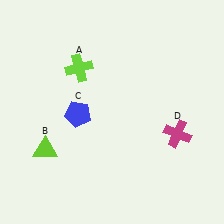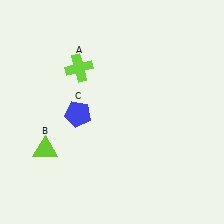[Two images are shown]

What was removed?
The magenta cross (D) was removed in Image 2.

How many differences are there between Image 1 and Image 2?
There is 1 difference between the two images.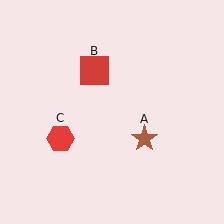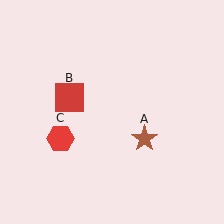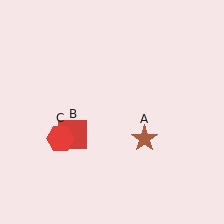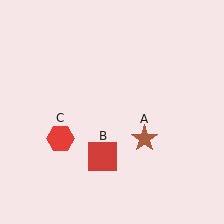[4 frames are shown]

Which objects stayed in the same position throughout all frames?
Brown star (object A) and red hexagon (object C) remained stationary.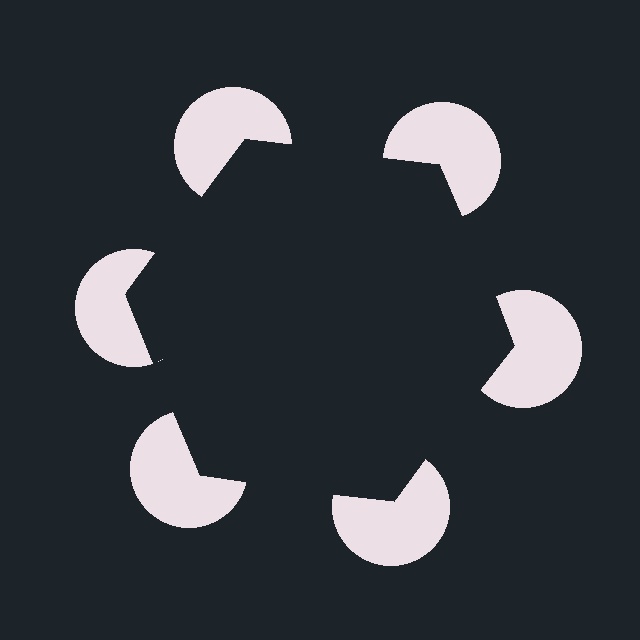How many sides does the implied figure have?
6 sides.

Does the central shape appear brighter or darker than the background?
It typically appears slightly darker than the background, even though no actual brightness change is drawn.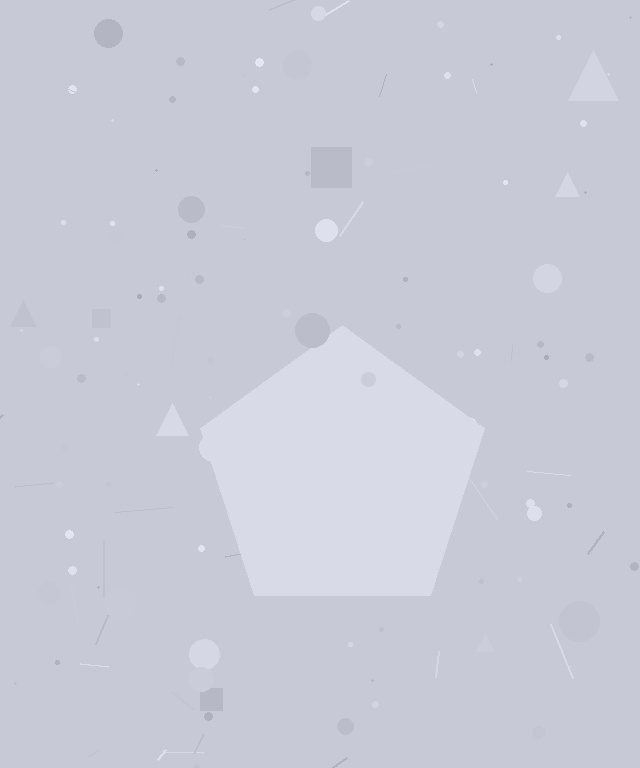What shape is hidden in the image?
A pentagon is hidden in the image.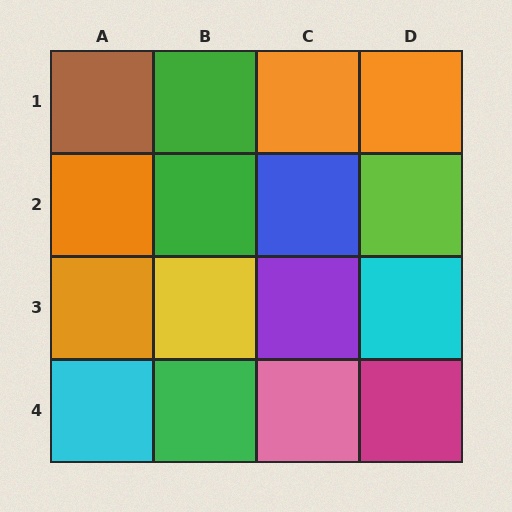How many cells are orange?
4 cells are orange.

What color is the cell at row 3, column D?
Cyan.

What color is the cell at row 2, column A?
Orange.